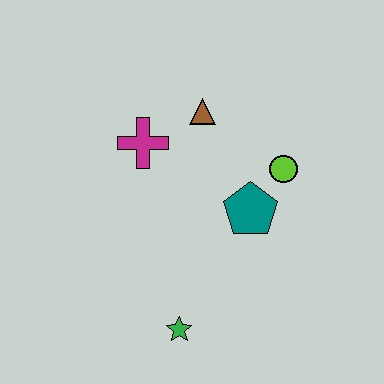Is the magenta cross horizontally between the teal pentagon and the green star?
No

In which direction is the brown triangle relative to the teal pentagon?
The brown triangle is above the teal pentagon.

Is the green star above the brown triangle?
No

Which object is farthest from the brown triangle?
The green star is farthest from the brown triangle.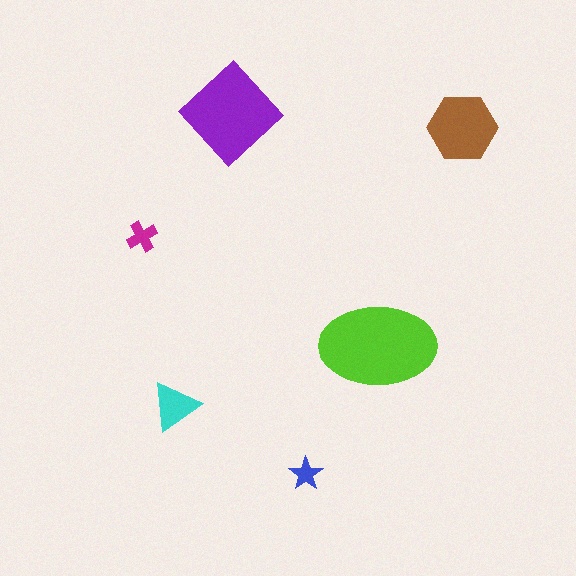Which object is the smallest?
The blue star.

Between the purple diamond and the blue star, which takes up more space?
The purple diamond.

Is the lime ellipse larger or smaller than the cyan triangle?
Larger.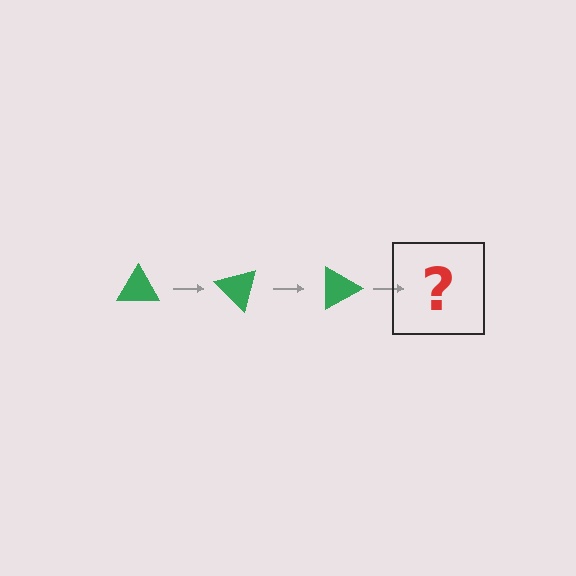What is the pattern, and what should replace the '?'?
The pattern is that the triangle rotates 45 degrees each step. The '?' should be a green triangle rotated 135 degrees.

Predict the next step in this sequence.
The next step is a green triangle rotated 135 degrees.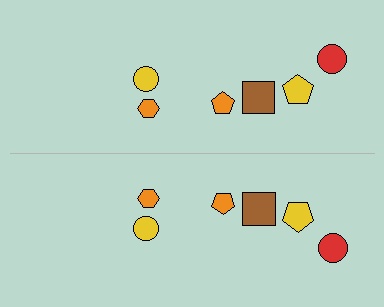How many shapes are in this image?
There are 12 shapes in this image.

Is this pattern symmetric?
Yes, this pattern has bilateral (reflection) symmetry.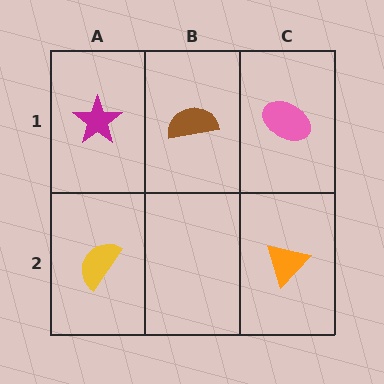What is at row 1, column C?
A pink ellipse.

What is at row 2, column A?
A yellow semicircle.